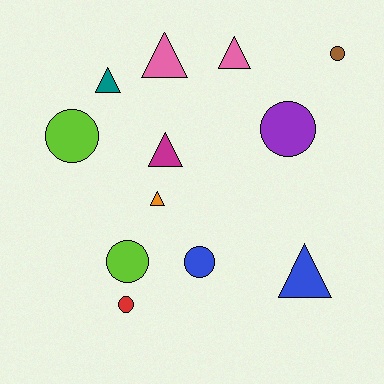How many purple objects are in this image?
There is 1 purple object.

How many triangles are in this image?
There are 6 triangles.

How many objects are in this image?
There are 12 objects.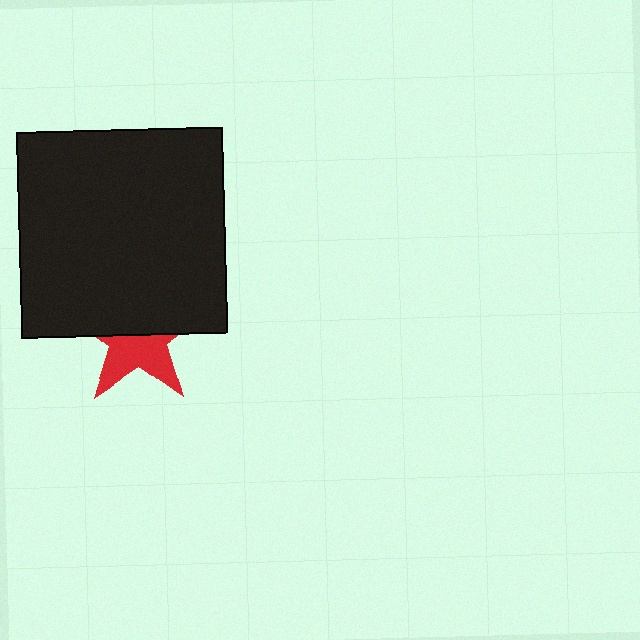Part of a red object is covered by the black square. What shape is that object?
It is a star.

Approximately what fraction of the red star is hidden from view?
Roughly 54% of the red star is hidden behind the black square.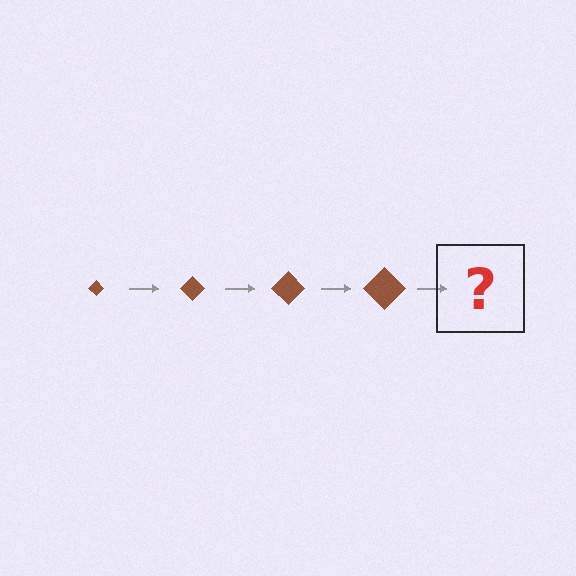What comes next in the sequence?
The next element should be a brown diamond, larger than the previous one.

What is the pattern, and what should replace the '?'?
The pattern is that the diamond gets progressively larger each step. The '?' should be a brown diamond, larger than the previous one.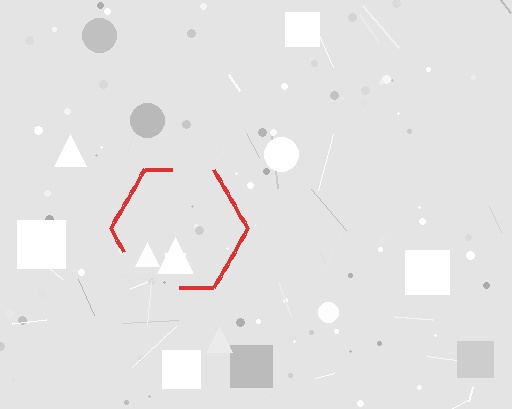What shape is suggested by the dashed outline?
The dashed outline suggests a hexagon.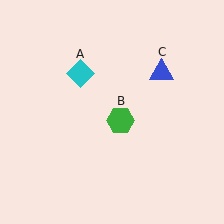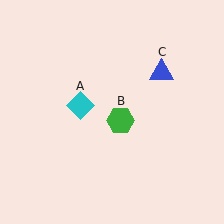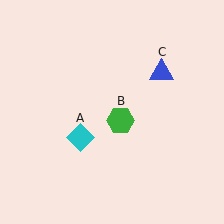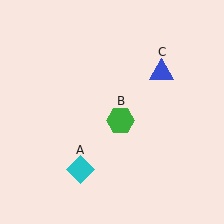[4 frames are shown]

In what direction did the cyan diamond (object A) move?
The cyan diamond (object A) moved down.